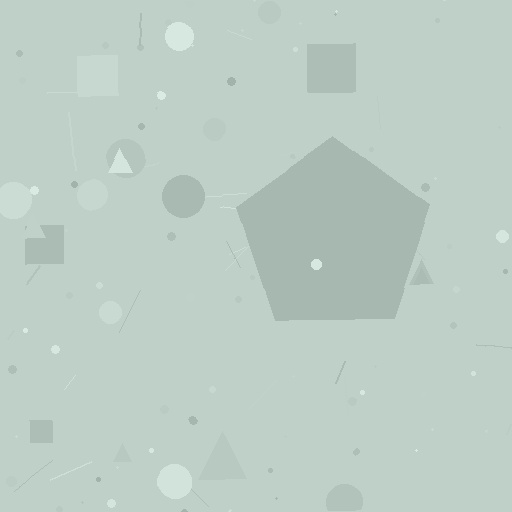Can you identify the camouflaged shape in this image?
The camouflaged shape is a pentagon.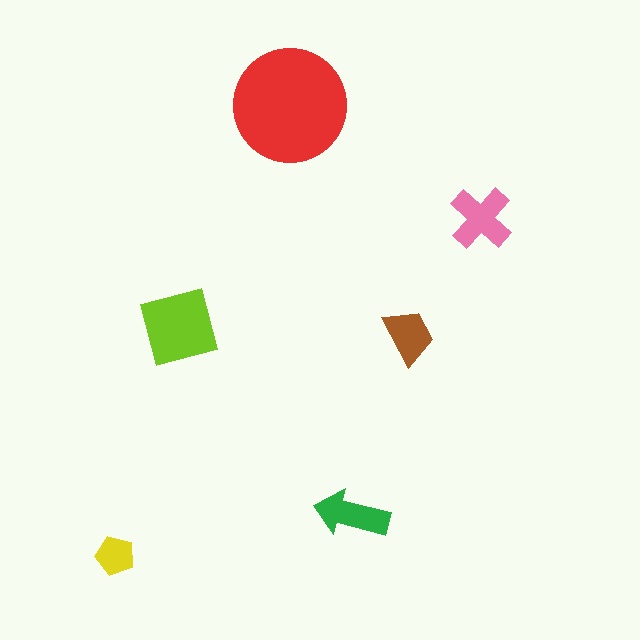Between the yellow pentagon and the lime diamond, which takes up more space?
The lime diamond.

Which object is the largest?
The red circle.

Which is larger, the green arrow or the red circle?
The red circle.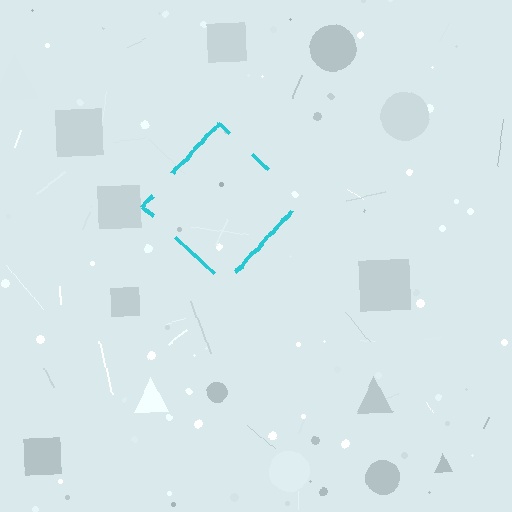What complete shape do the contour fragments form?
The contour fragments form a diamond.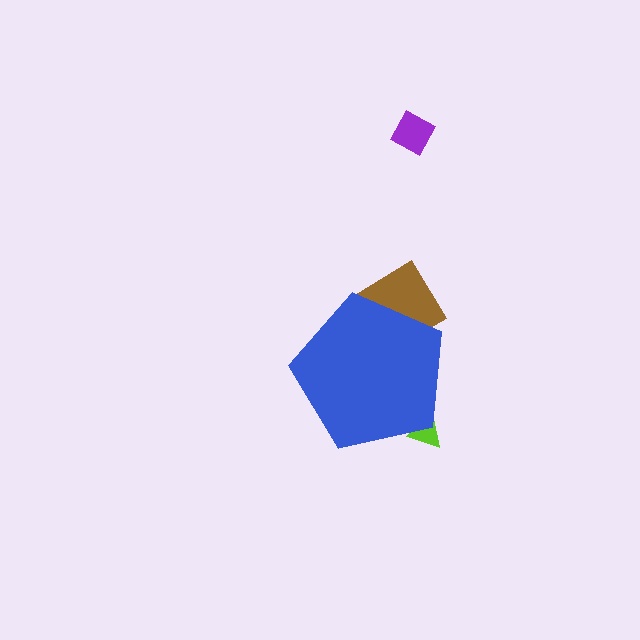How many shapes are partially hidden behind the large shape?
2 shapes are partially hidden.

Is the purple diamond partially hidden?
No, the purple diamond is fully visible.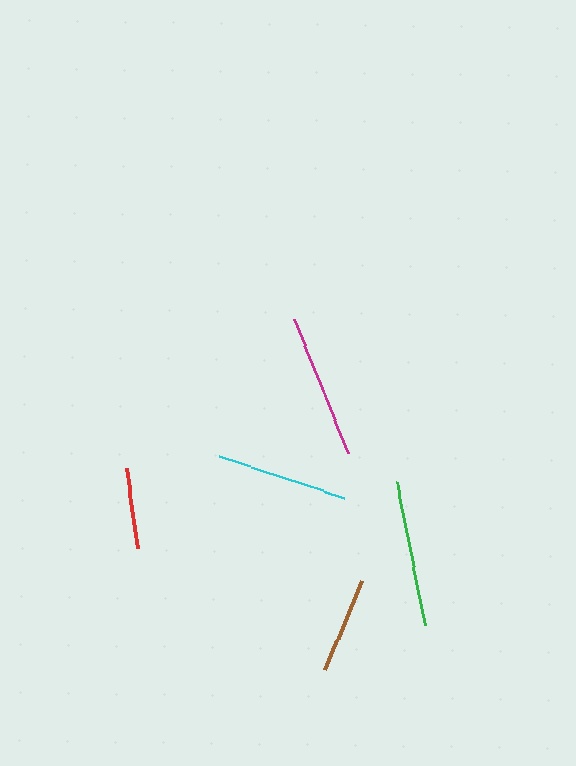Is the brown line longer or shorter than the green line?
The green line is longer than the brown line.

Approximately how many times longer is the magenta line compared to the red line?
The magenta line is approximately 1.8 times the length of the red line.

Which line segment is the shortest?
The red line is the shortest at approximately 81 pixels.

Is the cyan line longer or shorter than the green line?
The green line is longer than the cyan line.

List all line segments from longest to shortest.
From longest to shortest: green, magenta, cyan, brown, red.